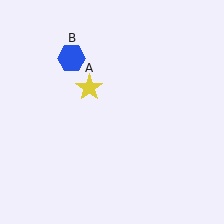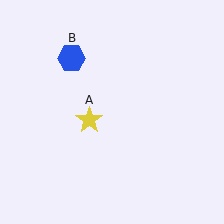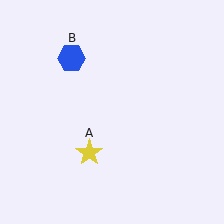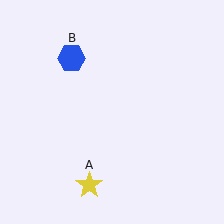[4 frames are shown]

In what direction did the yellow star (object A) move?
The yellow star (object A) moved down.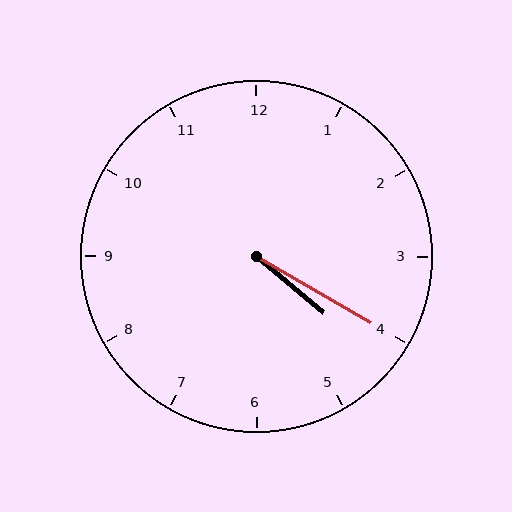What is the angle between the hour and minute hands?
Approximately 10 degrees.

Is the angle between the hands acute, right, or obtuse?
It is acute.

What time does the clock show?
4:20.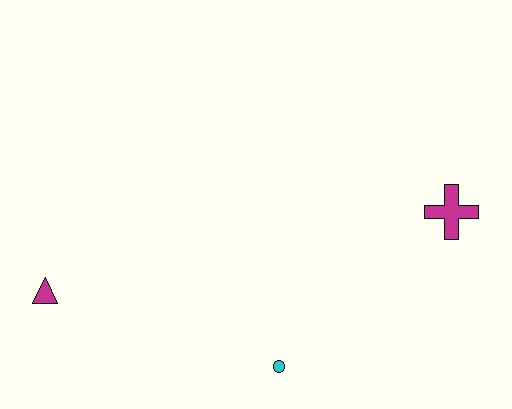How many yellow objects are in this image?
There are no yellow objects.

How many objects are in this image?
There are 3 objects.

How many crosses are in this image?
There is 1 cross.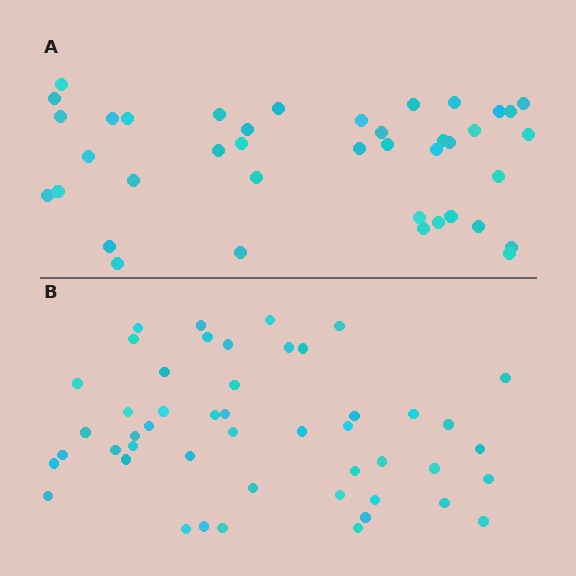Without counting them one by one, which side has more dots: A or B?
Region B (the bottom region) has more dots.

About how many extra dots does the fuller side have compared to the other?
Region B has roughly 8 or so more dots than region A.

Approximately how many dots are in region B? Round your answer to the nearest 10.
About 50 dots. (The exact count is 48, which rounds to 50.)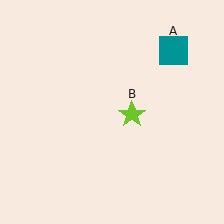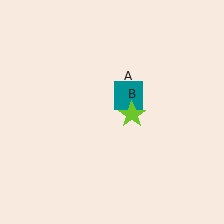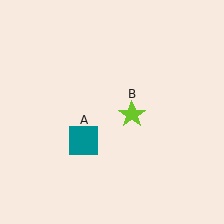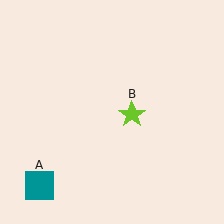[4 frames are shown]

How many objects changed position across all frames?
1 object changed position: teal square (object A).